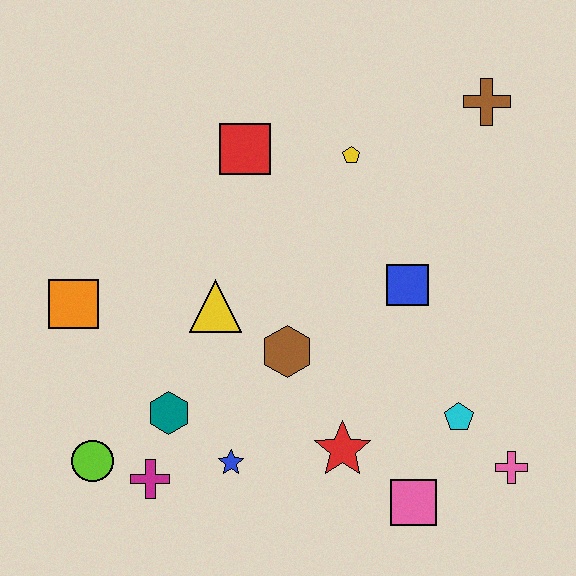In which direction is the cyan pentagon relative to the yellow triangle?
The cyan pentagon is to the right of the yellow triangle.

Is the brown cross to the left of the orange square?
No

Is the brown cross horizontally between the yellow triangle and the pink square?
No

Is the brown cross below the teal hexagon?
No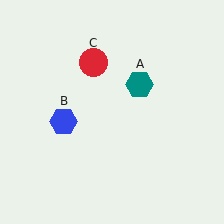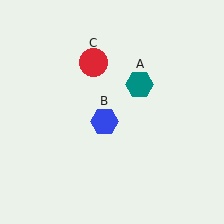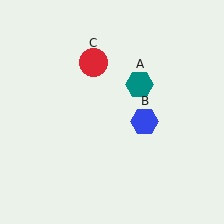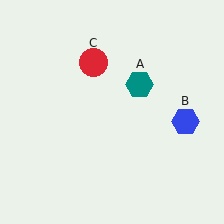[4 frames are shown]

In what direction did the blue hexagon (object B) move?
The blue hexagon (object B) moved right.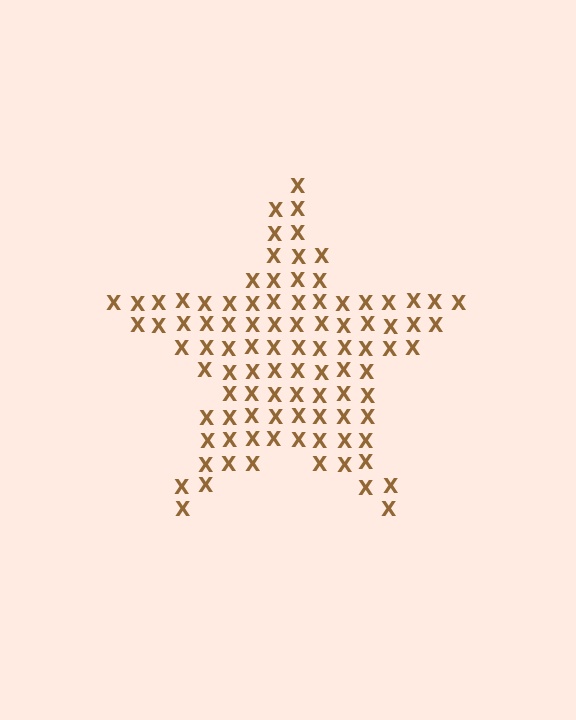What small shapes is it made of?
It is made of small letter X's.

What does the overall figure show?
The overall figure shows a star.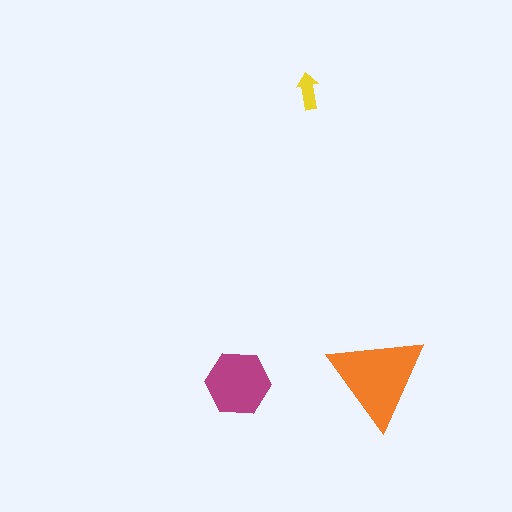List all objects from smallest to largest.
The yellow arrow, the magenta hexagon, the orange triangle.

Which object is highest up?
The yellow arrow is topmost.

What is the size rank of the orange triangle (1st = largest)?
1st.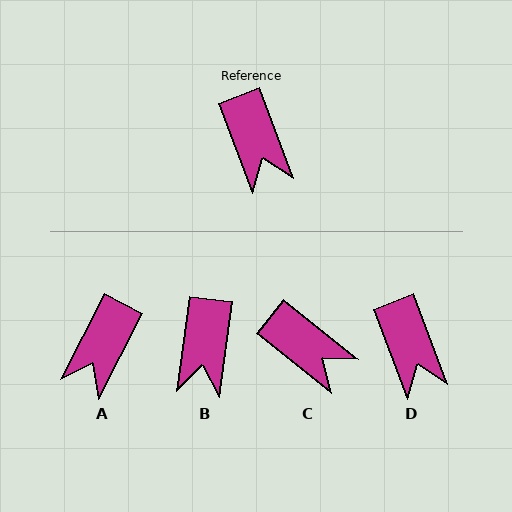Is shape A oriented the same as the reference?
No, it is off by about 48 degrees.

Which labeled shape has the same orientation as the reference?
D.